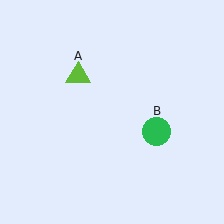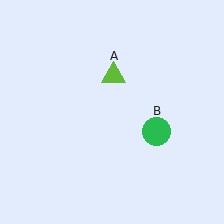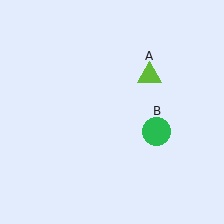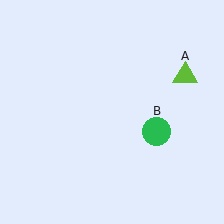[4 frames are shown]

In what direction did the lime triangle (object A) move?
The lime triangle (object A) moved right.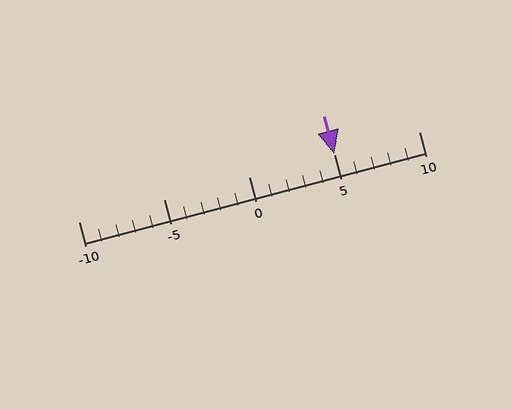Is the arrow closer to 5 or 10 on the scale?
The arrow is closer to 5.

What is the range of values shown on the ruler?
The ruler shows values from -10 to 10.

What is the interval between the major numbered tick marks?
The major tick marks are spaced 5 units apart.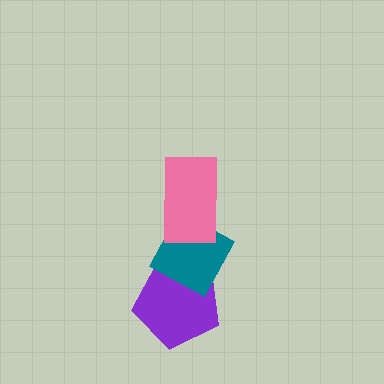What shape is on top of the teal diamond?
The pink rectangle is on top of the teal diamond.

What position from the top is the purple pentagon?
The purple pentagon is 3rd from the top.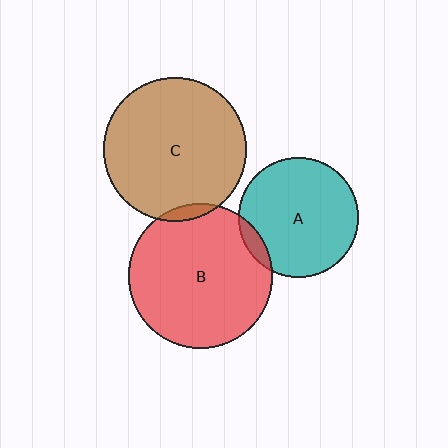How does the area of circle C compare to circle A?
Approximately 1.4 times.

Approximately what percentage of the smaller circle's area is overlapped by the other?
Approximately 5%.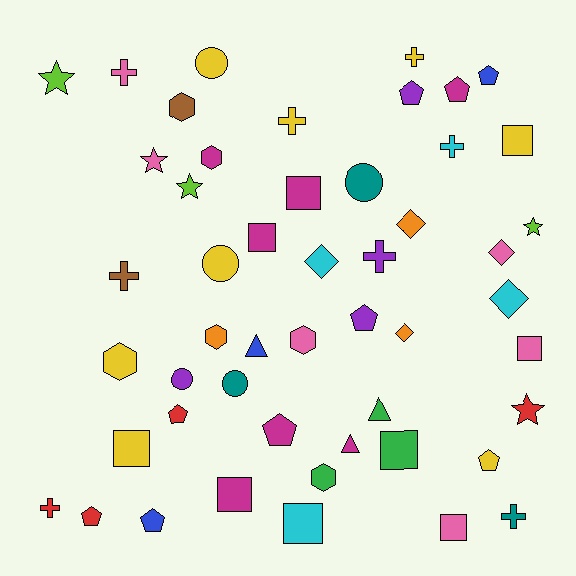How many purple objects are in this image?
There are 4 purple objects.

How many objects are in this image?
There are 50 objects.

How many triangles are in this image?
There are 3 triangles.